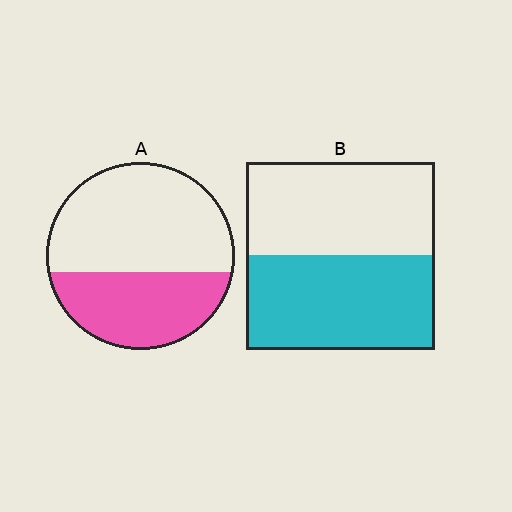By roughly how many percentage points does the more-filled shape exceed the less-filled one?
By roughly 10 percentage points (B over A).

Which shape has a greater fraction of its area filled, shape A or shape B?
Shape B.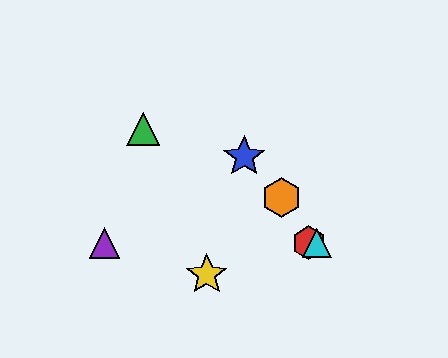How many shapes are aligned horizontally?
3 shapes (the red hexagon, the purple triangle, the cyan triangle) are aligned horizontally.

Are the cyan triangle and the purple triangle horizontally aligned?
Yes, both are at y≈243.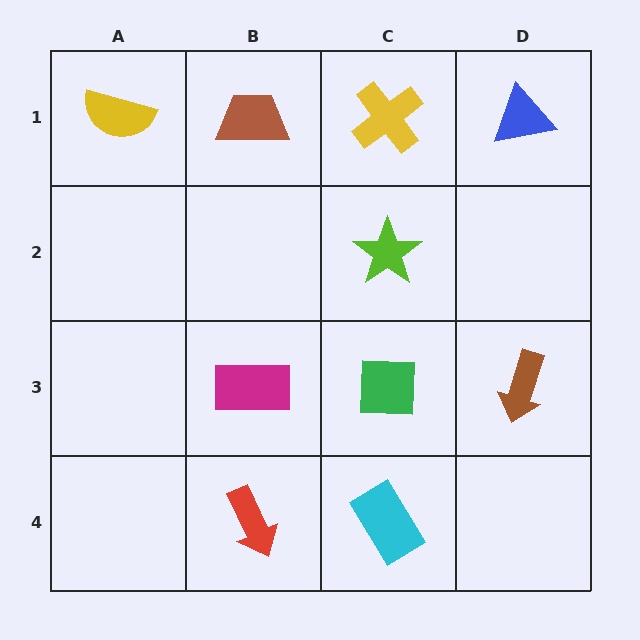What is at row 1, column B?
A brown trapezoid.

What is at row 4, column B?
A red arrow.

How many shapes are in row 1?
4 shapes.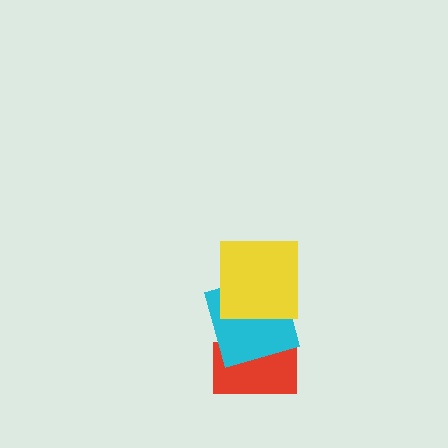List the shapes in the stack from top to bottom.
From top to bottom: the yellow square, the cyan square, the red rectangle.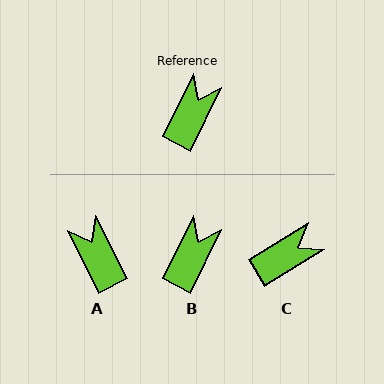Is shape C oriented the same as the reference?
No, it is off by about 32 degrees.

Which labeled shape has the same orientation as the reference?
B.